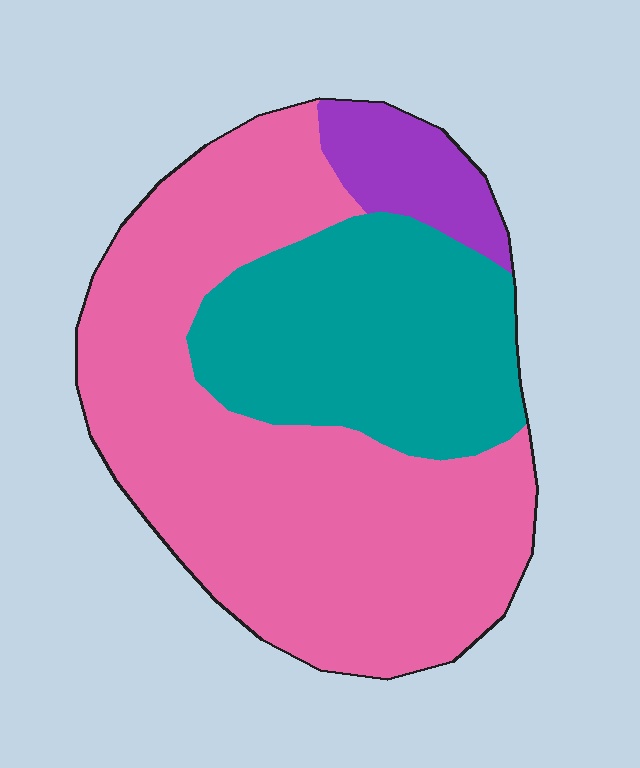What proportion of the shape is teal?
Teal covers roughly 30% of the shape.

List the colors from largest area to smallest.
From largest to smallest: pink, teal, purple.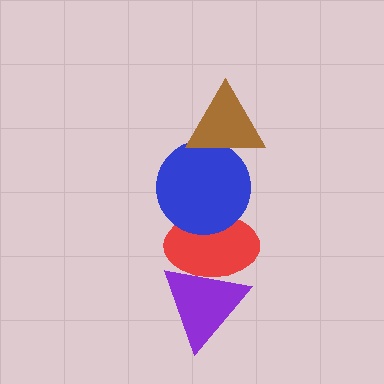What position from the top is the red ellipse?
The red ellipse is 3rd from the top.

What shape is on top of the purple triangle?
The red ellipse is on top of the purple triangle.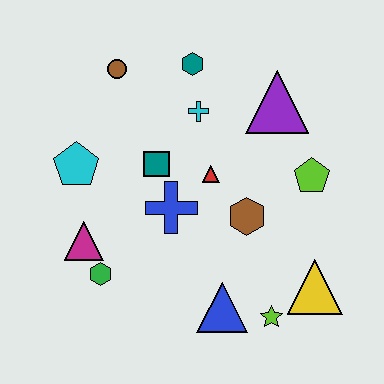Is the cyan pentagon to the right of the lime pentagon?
No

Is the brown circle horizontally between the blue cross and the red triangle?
No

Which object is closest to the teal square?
The blue cross is closest to the teal square.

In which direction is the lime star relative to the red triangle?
The lime star is below the red triangle.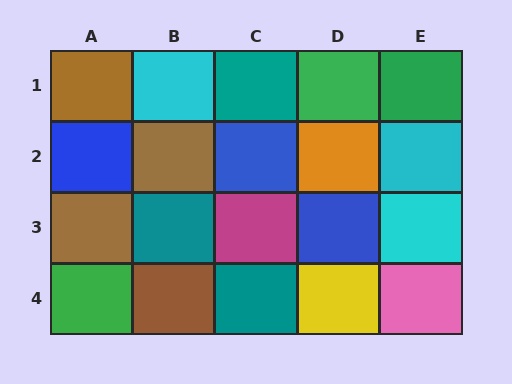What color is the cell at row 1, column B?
Cyan.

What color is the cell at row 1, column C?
Teal.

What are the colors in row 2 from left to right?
Blue, brown, blue, orange, cyan.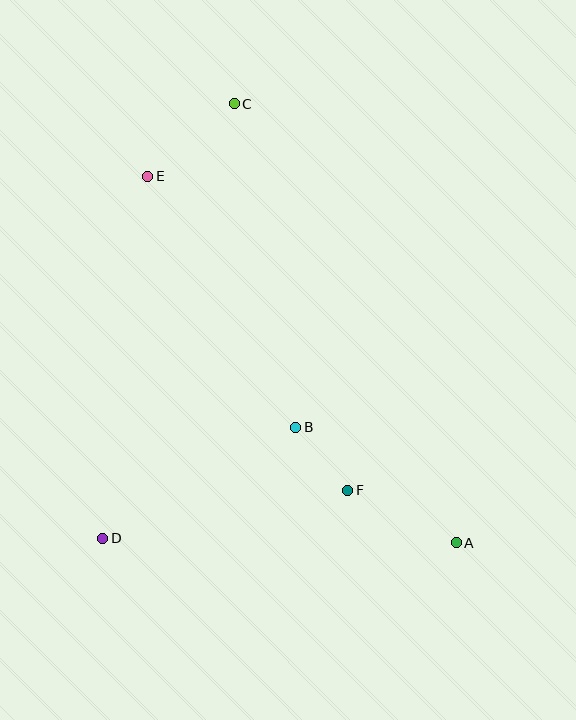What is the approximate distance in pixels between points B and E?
The distance between B and E is approximately 291 pixels.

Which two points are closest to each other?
Points B and F are closest to each other.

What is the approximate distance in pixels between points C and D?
The distance between C and D is approximately 454 pixels.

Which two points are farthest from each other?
Points A and C are farthest from each other.